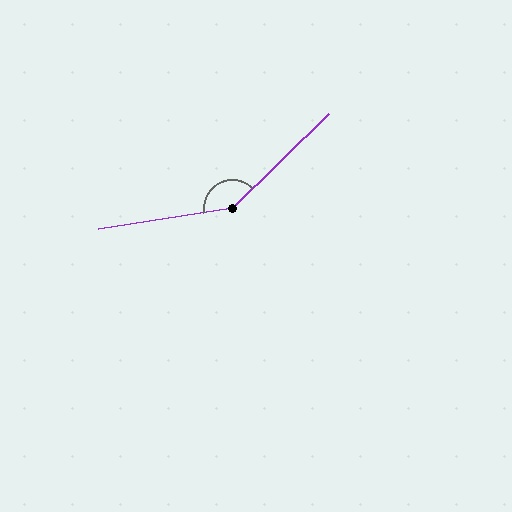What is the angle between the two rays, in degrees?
Approximately 144 degrees.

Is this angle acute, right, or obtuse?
It is obtuse.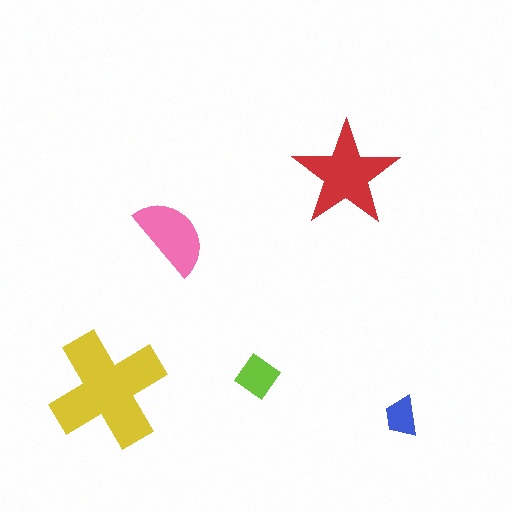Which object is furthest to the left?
The yellow cross is leftmost.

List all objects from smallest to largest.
The blue trapezoid, the lime diamond, the pink semicircle, the red star, the yellow cross.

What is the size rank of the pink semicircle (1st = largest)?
3rd.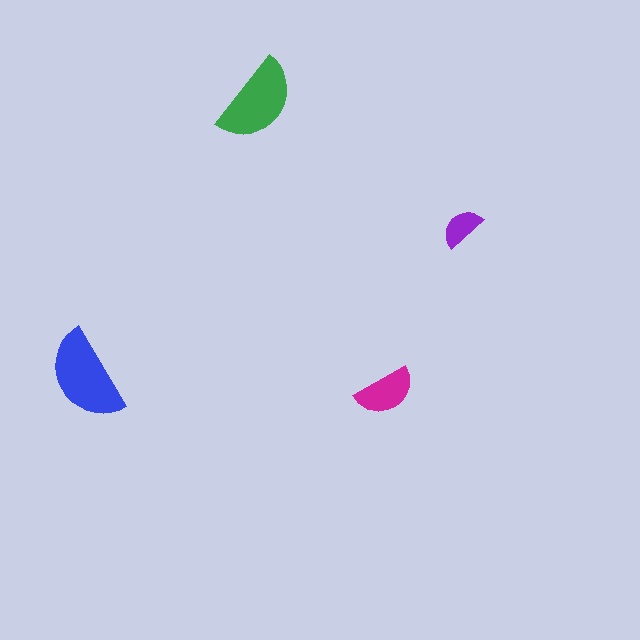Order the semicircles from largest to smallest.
the blue one, the green one, the magenta one, the purple one.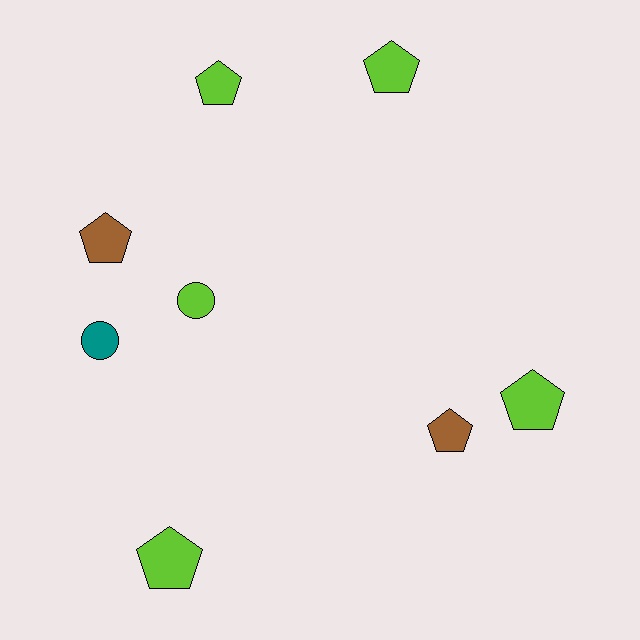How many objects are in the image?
There are 8 objects.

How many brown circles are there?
There are no brown circles.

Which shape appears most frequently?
Pentagon, with 6 objects.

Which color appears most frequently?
Lime, with 5 objects.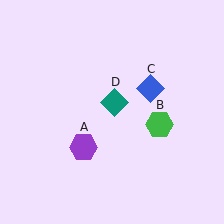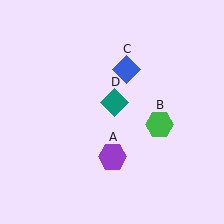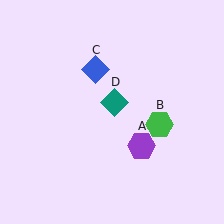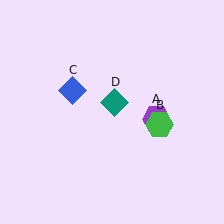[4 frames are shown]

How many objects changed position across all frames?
2 objects changed position: purple hexagon (object A), blue diamond (object C).